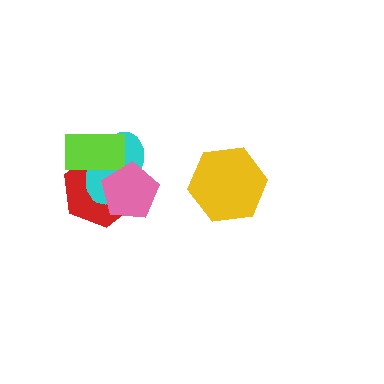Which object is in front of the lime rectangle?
The pink pentagon is in front of the lime rectangle.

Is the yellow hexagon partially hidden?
No, no other shape covers it.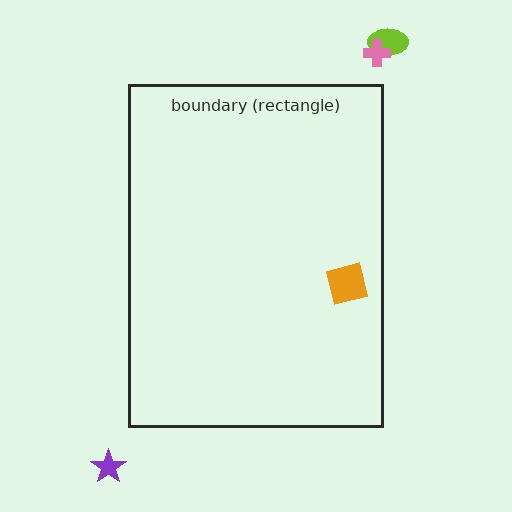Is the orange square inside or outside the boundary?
Inside.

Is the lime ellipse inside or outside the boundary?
Outside.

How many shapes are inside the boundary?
1 inside, 3 outside.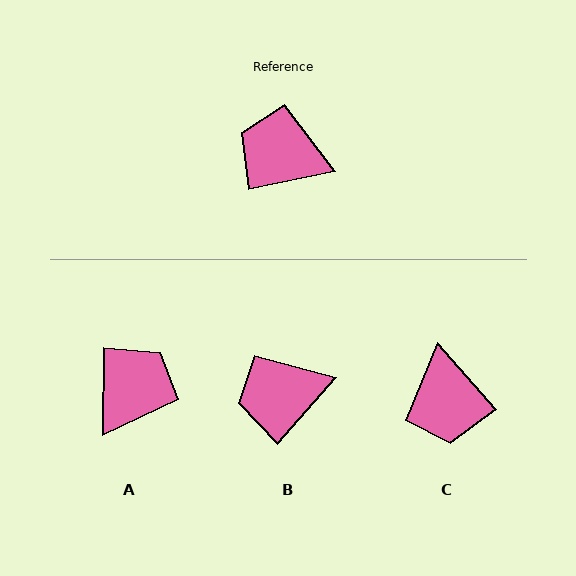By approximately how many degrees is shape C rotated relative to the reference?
Approximately 120 degrees counter-clockwise.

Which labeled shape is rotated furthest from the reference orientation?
C, about 120 degrees away.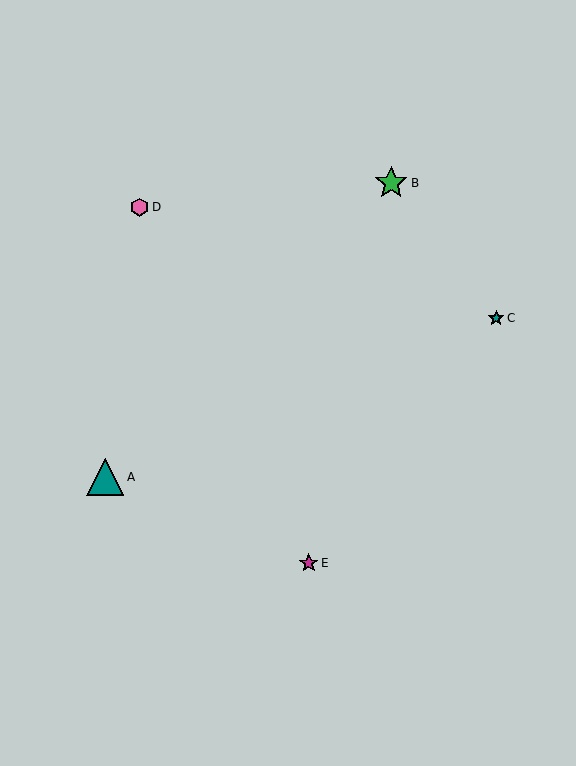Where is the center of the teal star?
The center of the teal star is at (496, 318).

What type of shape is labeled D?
Shape D is a pink hexagon.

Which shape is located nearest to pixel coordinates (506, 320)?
The teal star (labeled C) at (496, 318) is nearest to that location.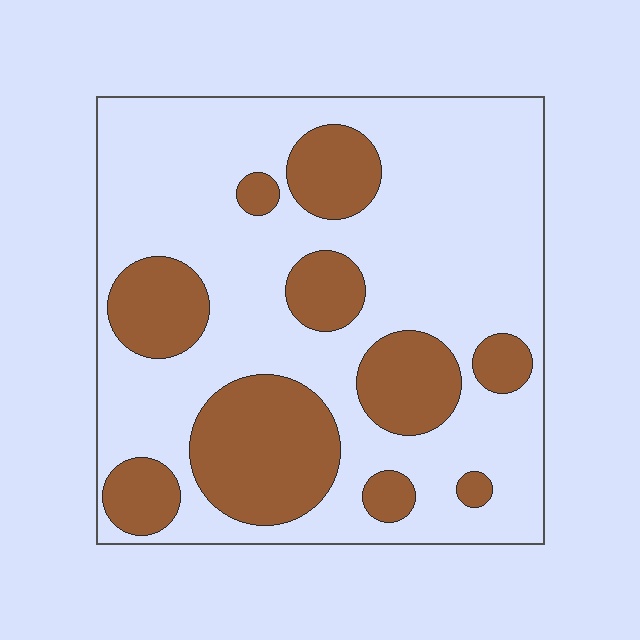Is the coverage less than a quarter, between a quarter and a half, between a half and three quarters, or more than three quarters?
Between a quarter and a half.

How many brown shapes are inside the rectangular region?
10.